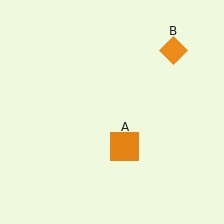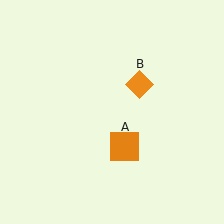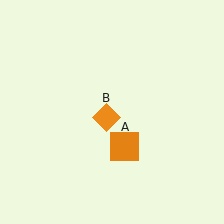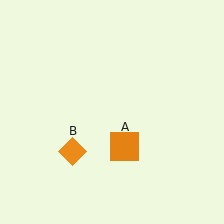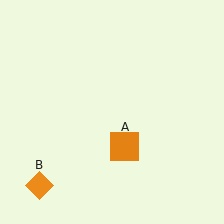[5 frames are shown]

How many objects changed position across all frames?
1 object changed position: orange diamond (object B).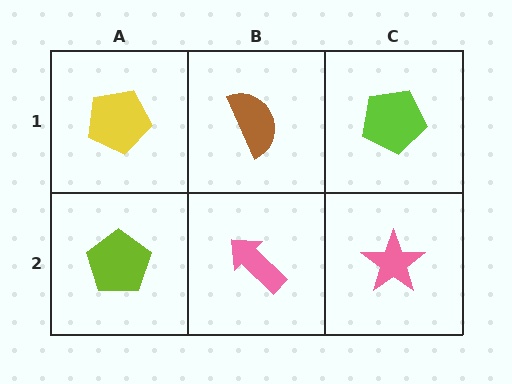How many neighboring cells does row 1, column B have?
3.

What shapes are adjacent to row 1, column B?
A pink arrow (row 2, column B), a yellow pentagon (row 1, column A), a lime pentagon (row 1, column C).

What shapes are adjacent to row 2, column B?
A brown semicircle (row 1, column B), a lime pentagon (row 2, column A), a pink star (row 2, column C).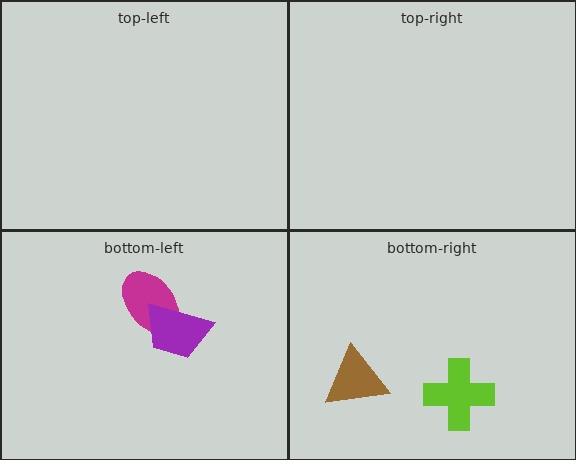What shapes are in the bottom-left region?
The magenta ellipse, the purple trapezoid.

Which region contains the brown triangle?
The bottom-right region.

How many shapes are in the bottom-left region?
2.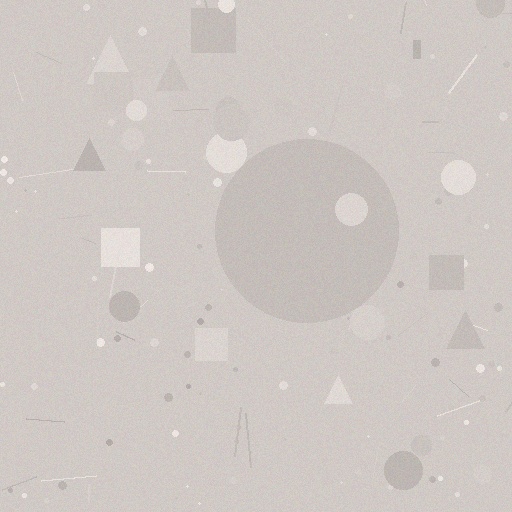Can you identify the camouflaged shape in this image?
The camouflaged shape is a circle.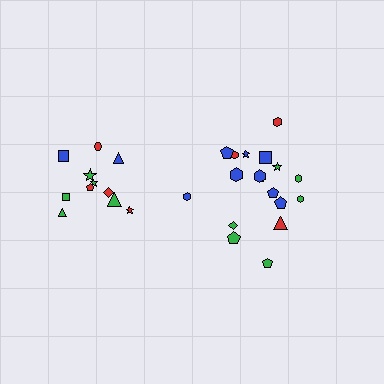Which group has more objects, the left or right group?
The right group.